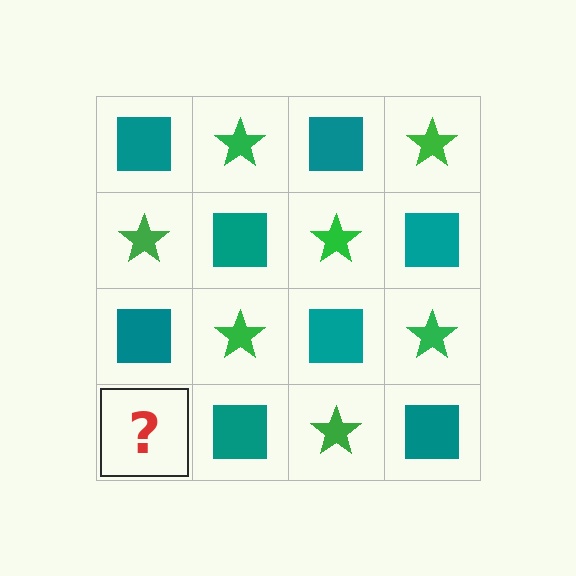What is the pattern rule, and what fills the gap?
The rule is that it alternates teal square and green star in a checkerboard pattern. The gap should be filled with a green star.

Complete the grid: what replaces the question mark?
The question mark should be replaced with a green star.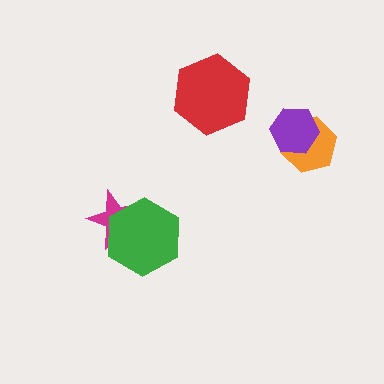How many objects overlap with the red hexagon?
0 objects overlap with the red hexagon.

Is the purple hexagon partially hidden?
No, no other shape covers it.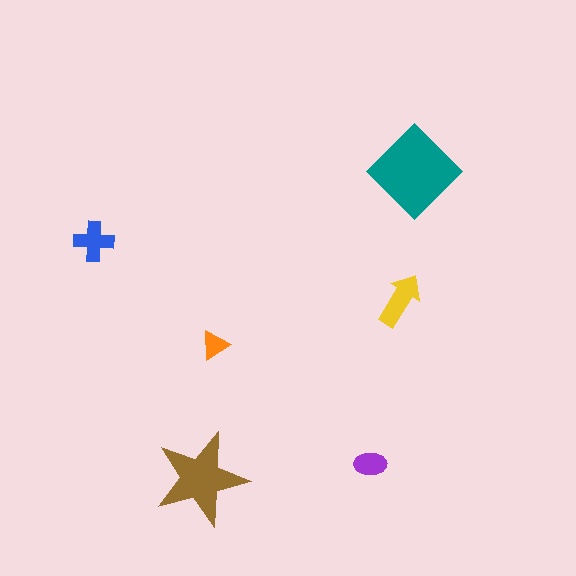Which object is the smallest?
The orange triangle.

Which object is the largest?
The teal diamond.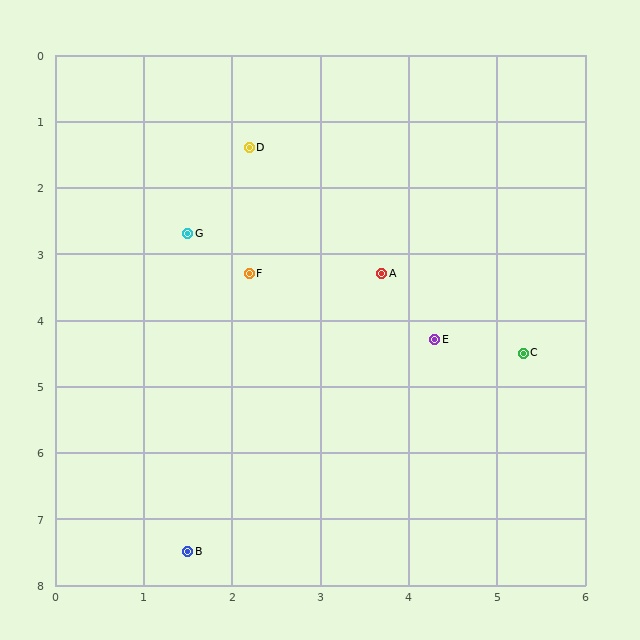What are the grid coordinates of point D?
Point D is at approximately (2.2, 1.4).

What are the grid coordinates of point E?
Point E is at approximately (4.3, 4.3).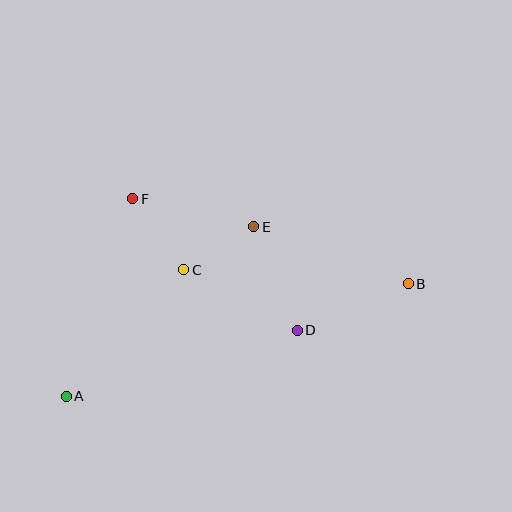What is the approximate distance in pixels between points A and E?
The distance between A and E is approximately 253 pixels.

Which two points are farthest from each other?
Points A and B are farthest from each other.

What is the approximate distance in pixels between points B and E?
The distance between B and E is approximately 165 pixels.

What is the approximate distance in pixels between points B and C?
The distance between B and C is approximately 225 pixels.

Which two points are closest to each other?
Points C and E are closest to each other.